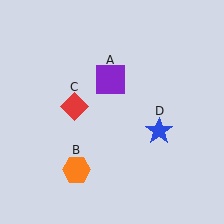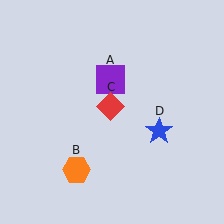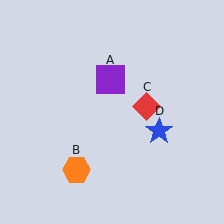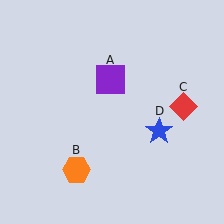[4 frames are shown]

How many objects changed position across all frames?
1 object changed position: red diamond (object C).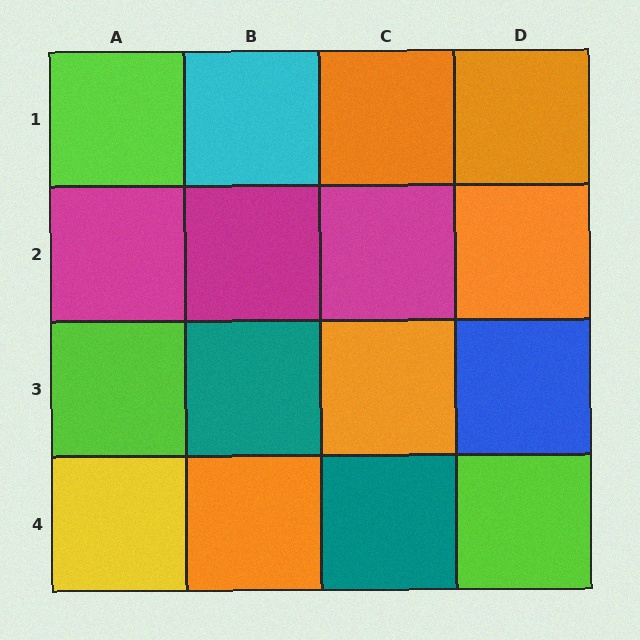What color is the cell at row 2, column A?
Magenta.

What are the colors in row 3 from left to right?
Lime, teal, orange, blue.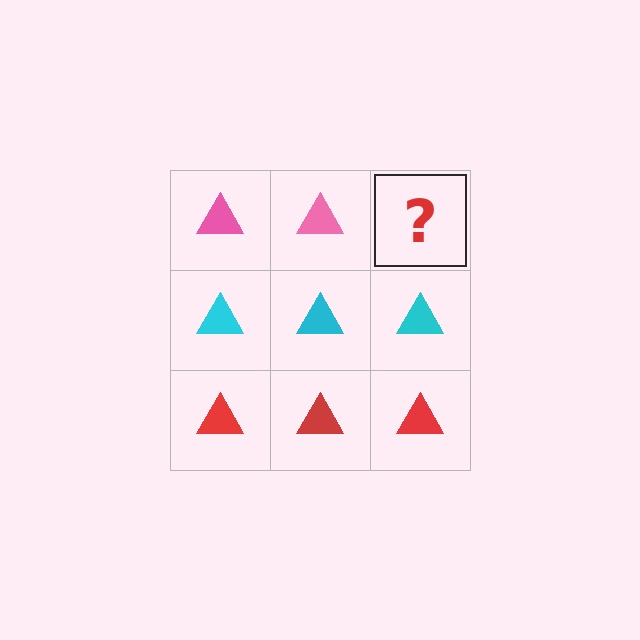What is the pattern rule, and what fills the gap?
The rule is that each row has a consistent color. The gap should be filled with a pink triangle.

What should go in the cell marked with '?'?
The missing cell should contain a pink triangle.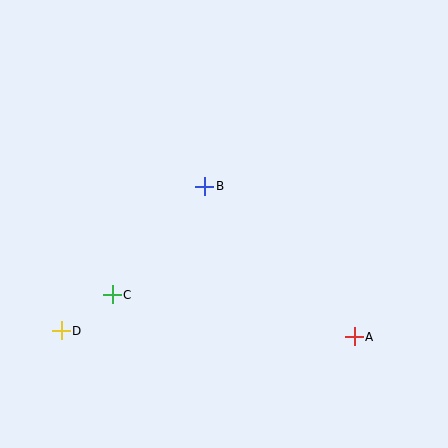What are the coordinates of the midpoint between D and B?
The midpoint between D and B is at (133, 258).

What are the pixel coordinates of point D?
Point D is at (61, 331).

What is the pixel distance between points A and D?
The distance between A and D is 293 pixels.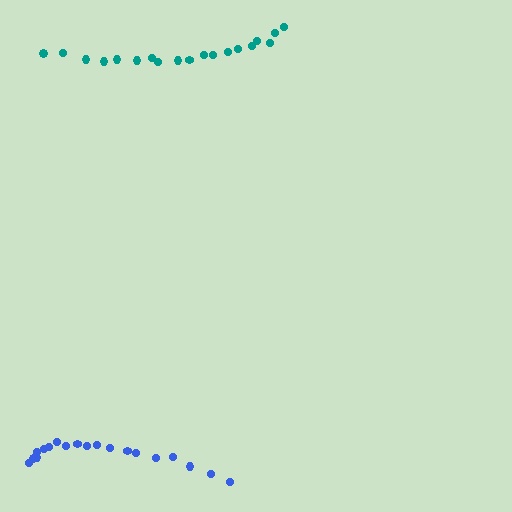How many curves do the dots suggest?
There are 2 distinct paths.